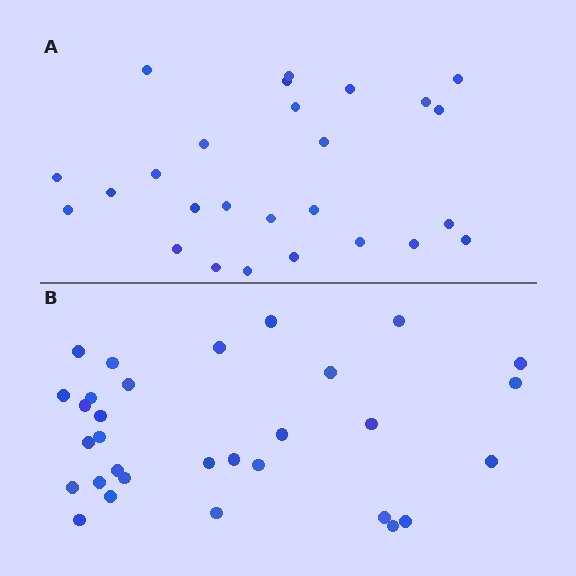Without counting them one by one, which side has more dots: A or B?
Region B (the bottom region) has more dots.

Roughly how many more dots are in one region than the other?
Region B has about 5 more dots than region A.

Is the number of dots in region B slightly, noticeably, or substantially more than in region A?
Region B has only slightly more — the two regions are fairly close. The ratio is roughly 1.2 to 1.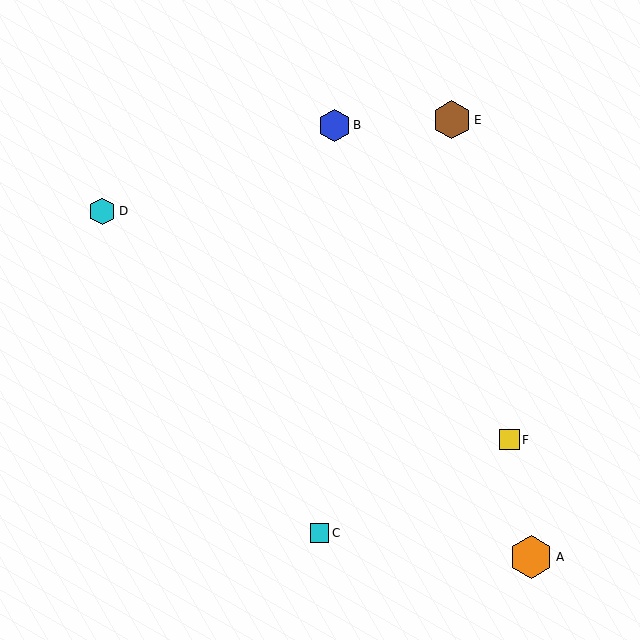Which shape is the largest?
The orange hexagon (labeled A) is the largest.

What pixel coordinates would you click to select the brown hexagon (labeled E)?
Click at (452, 120) to select the brown hexagon E.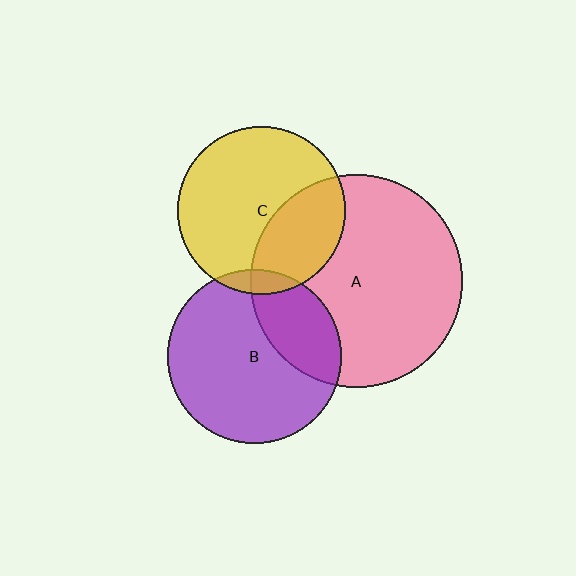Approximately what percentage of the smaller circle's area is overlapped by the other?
Approximately 35%.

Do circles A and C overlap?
Yes.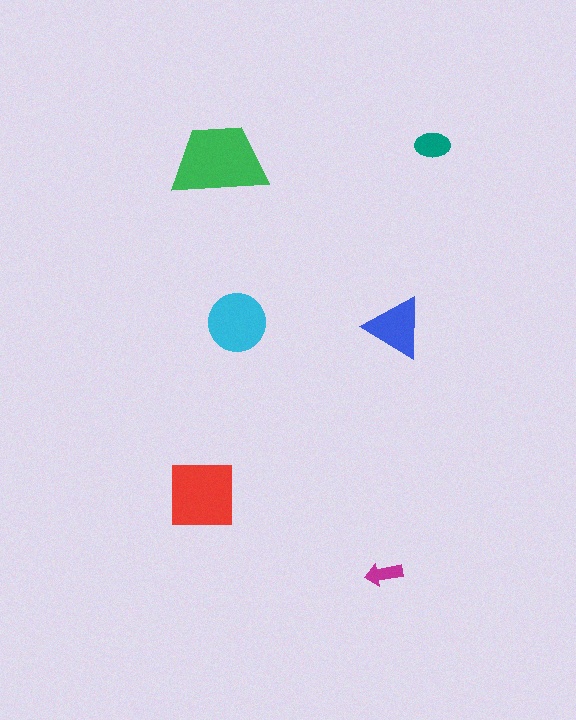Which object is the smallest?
The magenta arrow.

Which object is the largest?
The green trapezoid.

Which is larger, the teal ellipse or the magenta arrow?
The teal ellipse.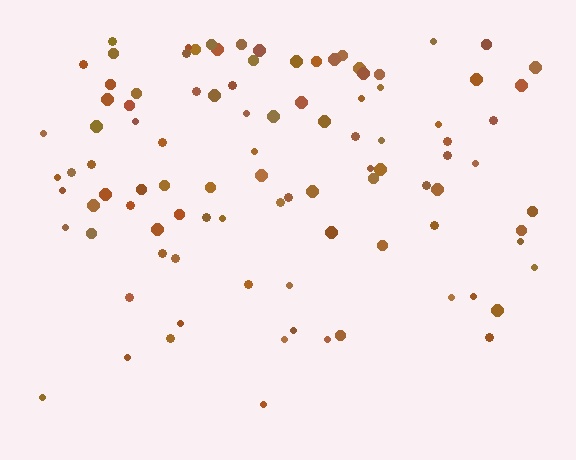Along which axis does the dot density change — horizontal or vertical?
Vertical.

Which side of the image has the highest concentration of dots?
The top.